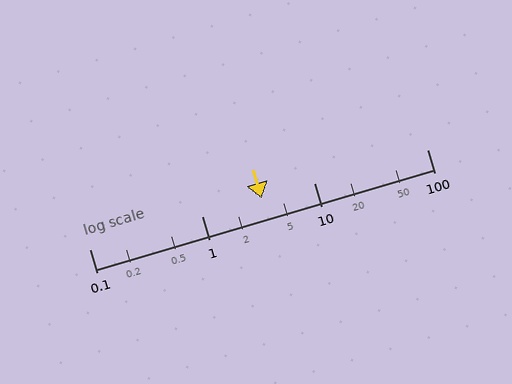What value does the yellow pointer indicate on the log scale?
The pointer indicates approximately 3.4.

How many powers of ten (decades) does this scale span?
The scale spans 3 decades, from 0.1 to 100.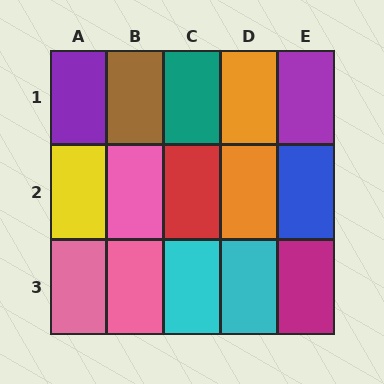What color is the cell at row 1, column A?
Purple.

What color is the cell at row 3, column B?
Pink.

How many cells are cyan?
2 cells are cyan.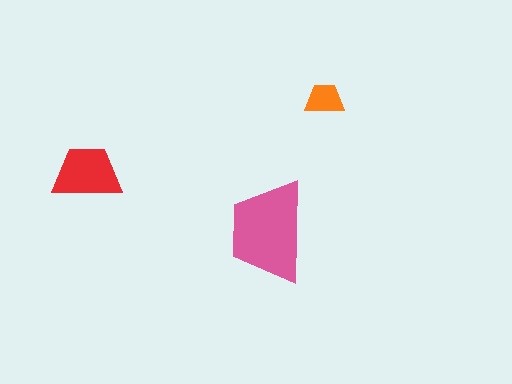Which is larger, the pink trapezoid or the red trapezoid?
The pink one.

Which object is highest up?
The orange trapezoid is topmost.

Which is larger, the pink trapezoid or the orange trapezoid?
The pink one.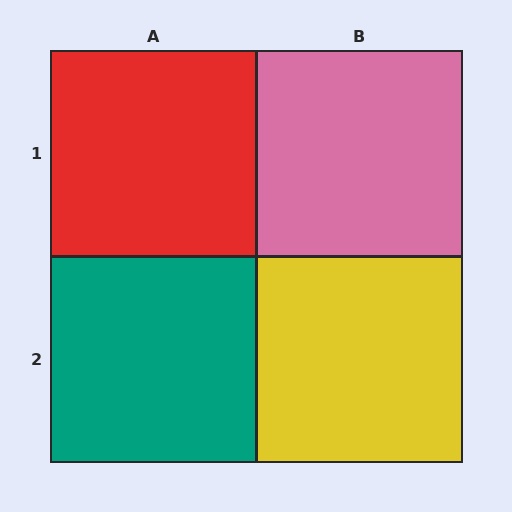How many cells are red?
1 cell is red.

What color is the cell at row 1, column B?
Pink.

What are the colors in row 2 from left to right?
Teal, yellow.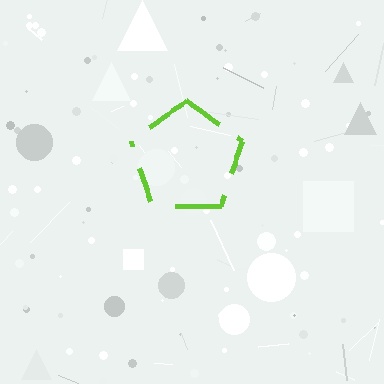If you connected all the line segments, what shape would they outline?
They would outline a pentagon.